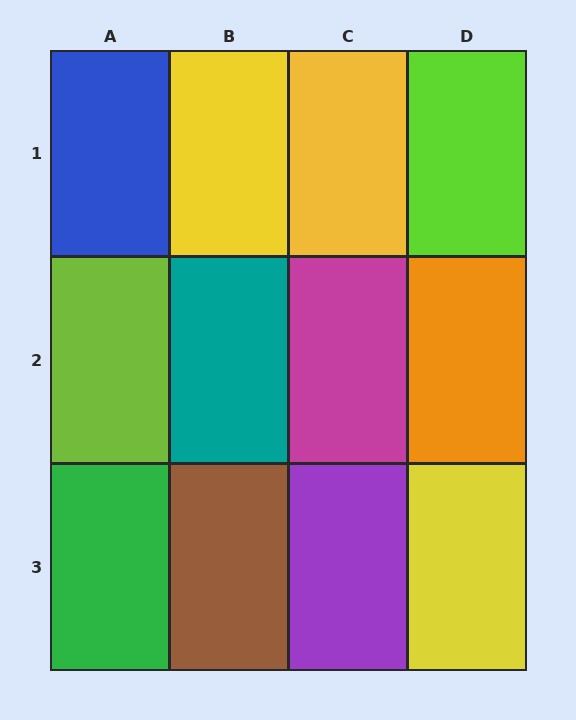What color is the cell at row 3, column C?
Purple.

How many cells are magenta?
1 cell is magenta.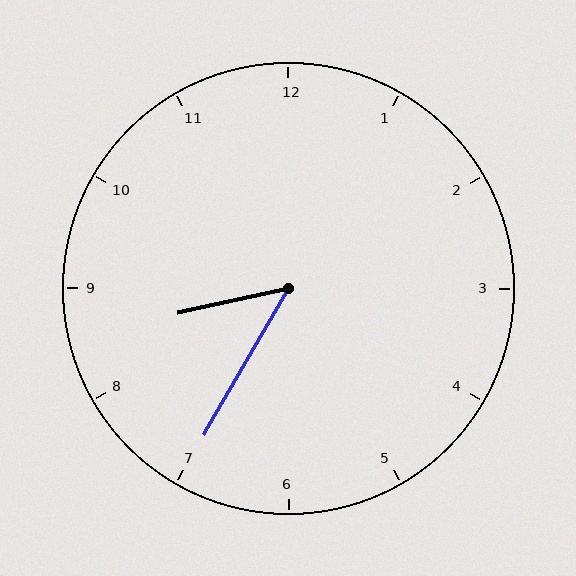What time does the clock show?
8:35.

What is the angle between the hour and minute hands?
Approximately 48 degrees.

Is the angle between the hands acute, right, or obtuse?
It is acute.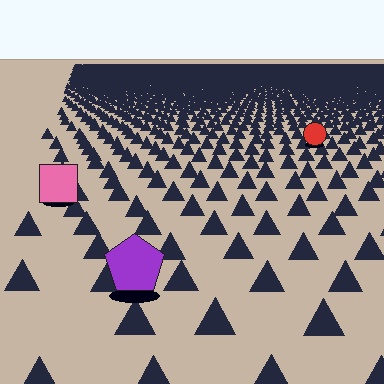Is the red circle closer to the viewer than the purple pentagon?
No. The purple pentagon is closer — you can tell from the texture gradient: the ground texture is coarser near it.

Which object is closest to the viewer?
The purple pentagon is closest. The texture marks near it are larger and more spread out.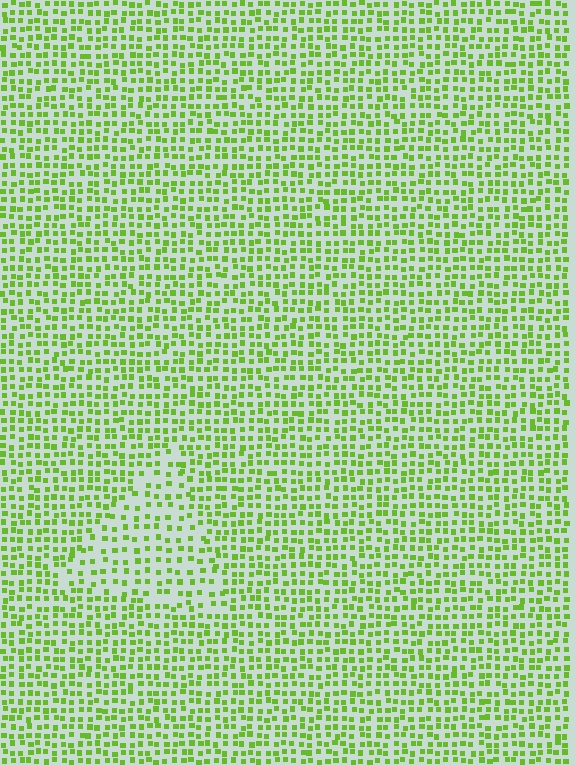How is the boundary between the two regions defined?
The boundary is defined by a change in element density (approximately 1.6x ratio). All elements are the same color, size, and shape.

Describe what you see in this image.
The image contains small lime elements arranged at two different densities. A triangle-shaped region is visible where the elements are less densely packed than the surrounding area.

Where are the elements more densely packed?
The elements are more densely packed outside the triangle boundary.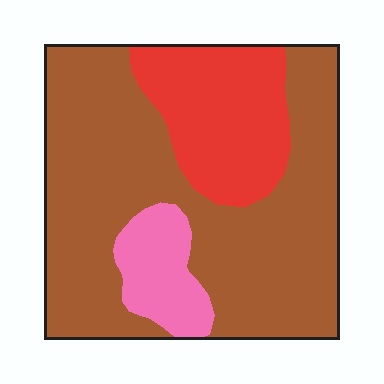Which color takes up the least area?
Pink, at roughly 10%.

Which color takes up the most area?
Brown, at roughly 65%.